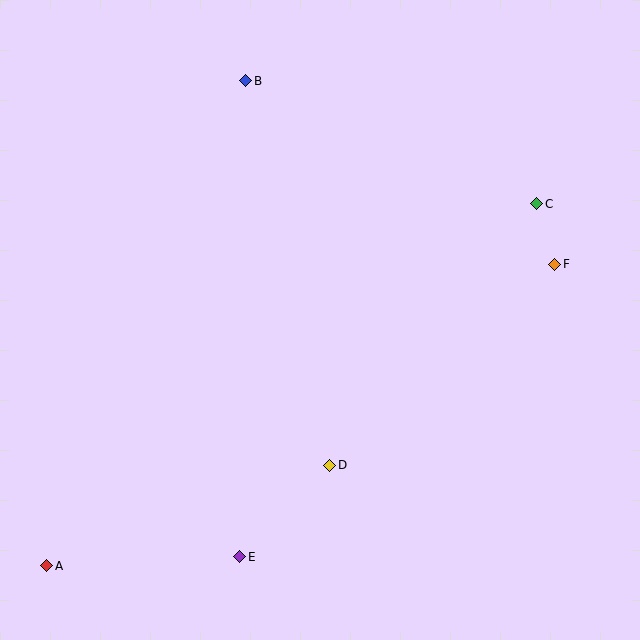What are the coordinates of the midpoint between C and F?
The midpoint between C and F is at (546, 234).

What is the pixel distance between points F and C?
The distance between F and C is 63 pixels.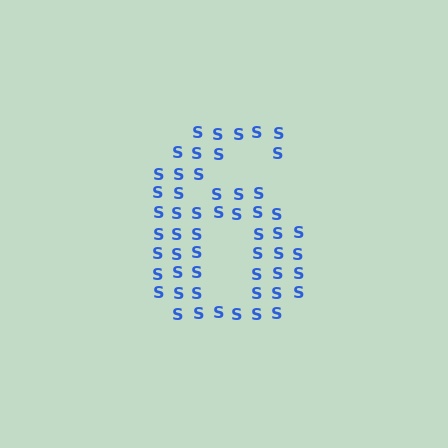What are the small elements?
The small elements are letter S's.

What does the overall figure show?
The overall figure shows the digit 6.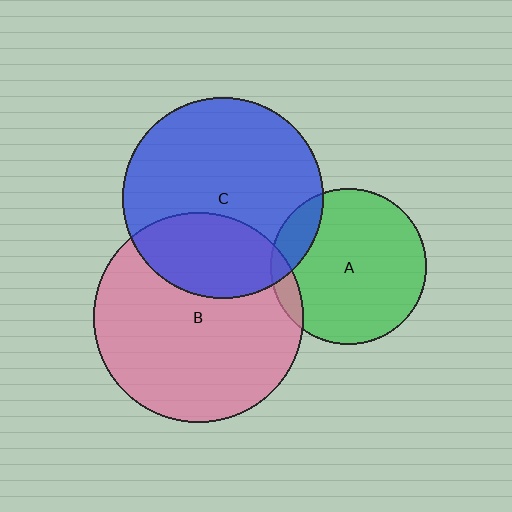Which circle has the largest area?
Circle B (pink).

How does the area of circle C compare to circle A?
Approximately 1.7 times.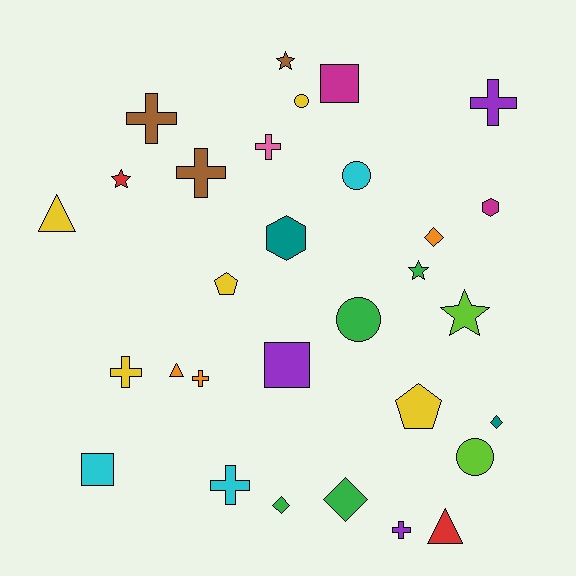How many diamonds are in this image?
There are 4 diamonds.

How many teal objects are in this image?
There are 2 teal objects.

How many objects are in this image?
There are 30 objects.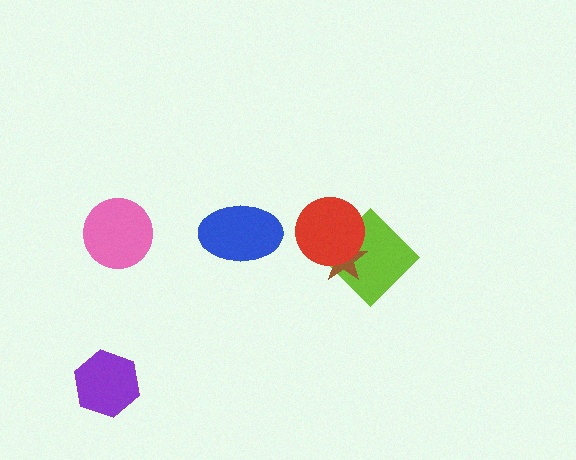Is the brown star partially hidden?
Yes, it is partially covered by another shape.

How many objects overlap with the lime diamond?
2 objects overlap with the lime diamond.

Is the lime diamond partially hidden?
Yes, it is partially covered by another shape.